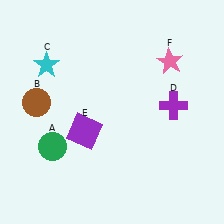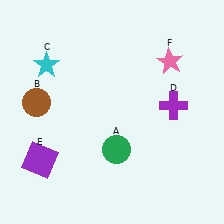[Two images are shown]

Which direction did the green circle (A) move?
The green circle (A) moved right.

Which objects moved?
The objects that moved are: the green circle (A), the purple square (E).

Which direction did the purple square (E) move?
The purple square (E) moved left.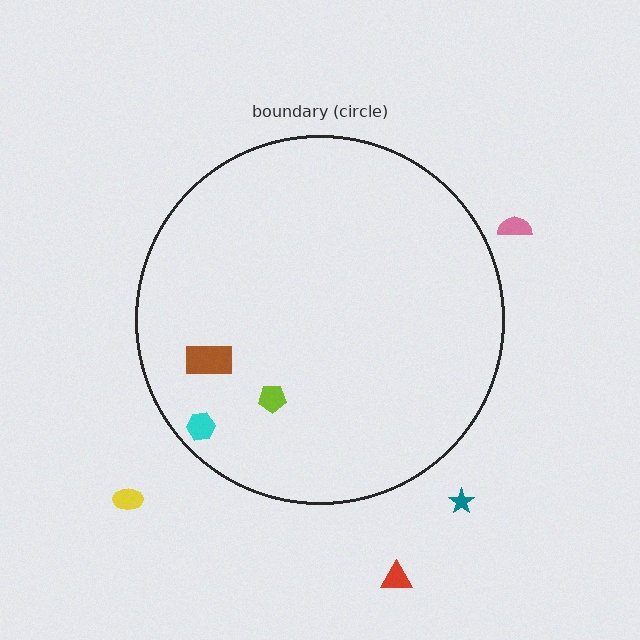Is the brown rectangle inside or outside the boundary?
Inside.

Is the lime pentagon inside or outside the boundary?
Inside.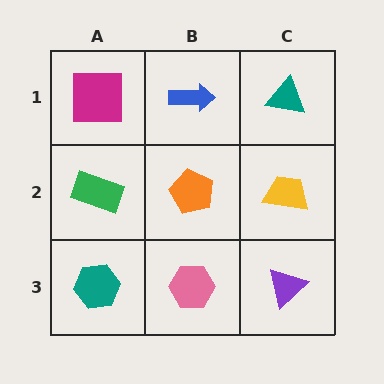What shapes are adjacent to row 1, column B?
An orange pentagon (row 2, column B), a magenta square (row 1, column A), a teal triangle (row 1, column C).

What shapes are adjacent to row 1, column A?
A green rectangle (row 2, column A), a blue arrow (row 1, column B).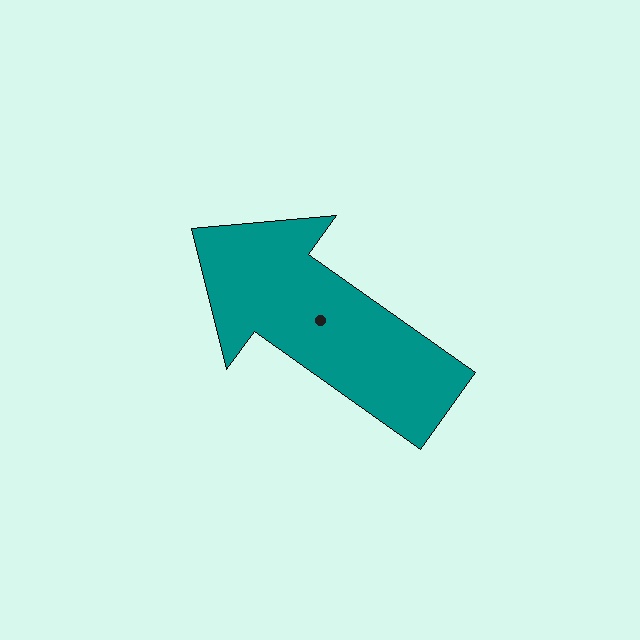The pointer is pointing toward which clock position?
Roughly 10 o'clock.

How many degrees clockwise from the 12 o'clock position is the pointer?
Approximately 305 degrees.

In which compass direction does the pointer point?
Northwest.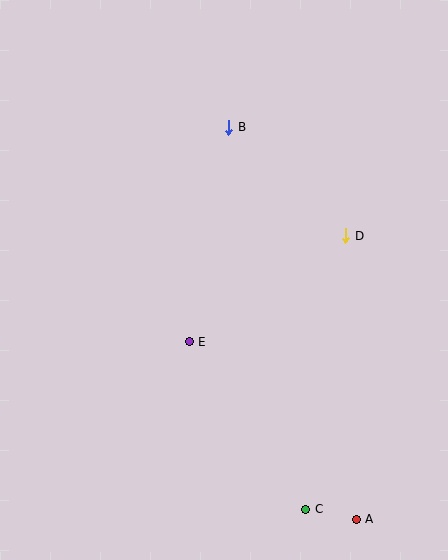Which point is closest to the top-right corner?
Point B is closest to the top-right corner.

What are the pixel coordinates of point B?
Point B is at (229, 127).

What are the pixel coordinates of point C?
Point C is at (306, 509).